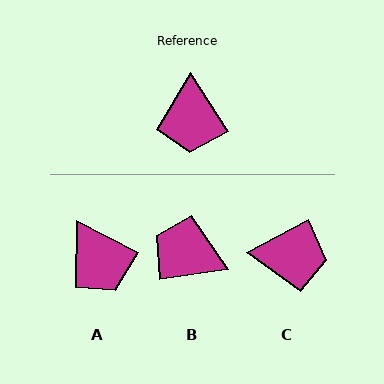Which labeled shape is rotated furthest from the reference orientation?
B, about 114 degrees away.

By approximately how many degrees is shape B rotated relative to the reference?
Approximately 114 degrees clockwise.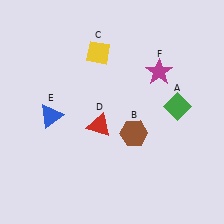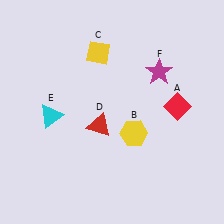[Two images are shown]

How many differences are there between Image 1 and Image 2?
There are 3 differences between the two images.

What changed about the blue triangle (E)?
In Image 1, E is blue. In Image 2, it changed to cyan.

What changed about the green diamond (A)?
In Image 1, A is green. In Image 2, it changed to red.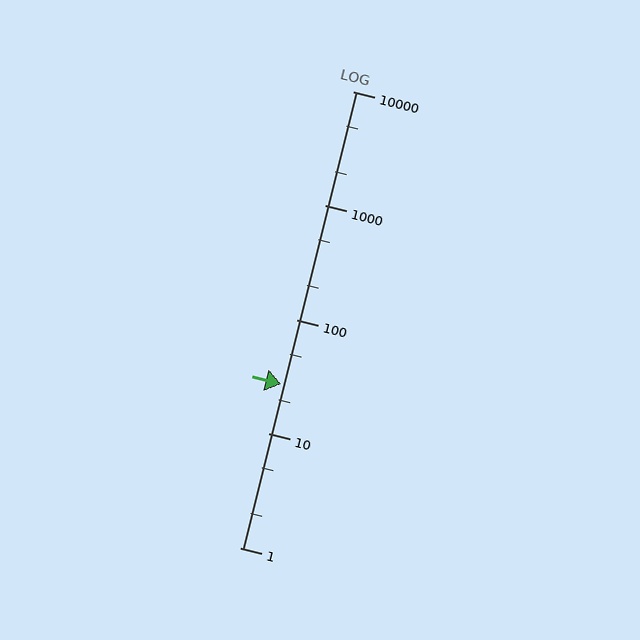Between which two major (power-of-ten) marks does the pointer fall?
The pointer is between 10 and 100.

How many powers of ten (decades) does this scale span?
The scale spans 4 decades, from 1 to 10000.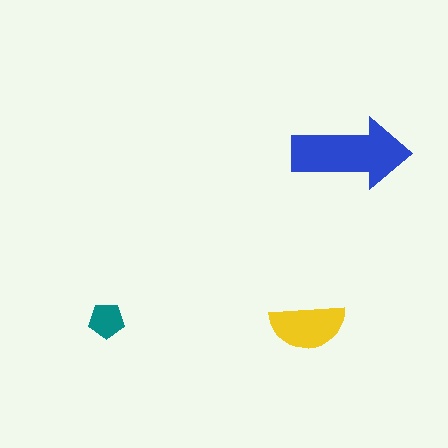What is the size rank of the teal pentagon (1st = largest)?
3rd.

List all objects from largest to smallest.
The blue arrow, the yellow semicircle, the teal pentagon.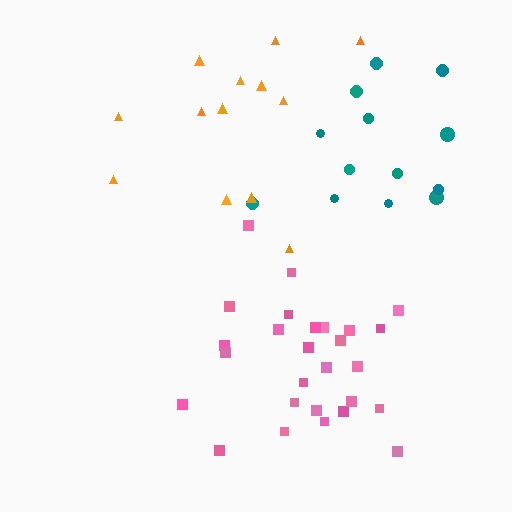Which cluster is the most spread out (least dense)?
Teal.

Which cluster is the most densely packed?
Pink.